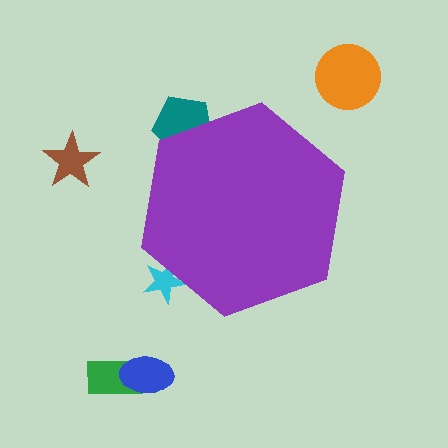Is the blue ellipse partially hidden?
No, the blue ellipse is fully visible.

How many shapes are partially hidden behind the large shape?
2 shapes are partially hidden.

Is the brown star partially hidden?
No, the brown star is fully visible.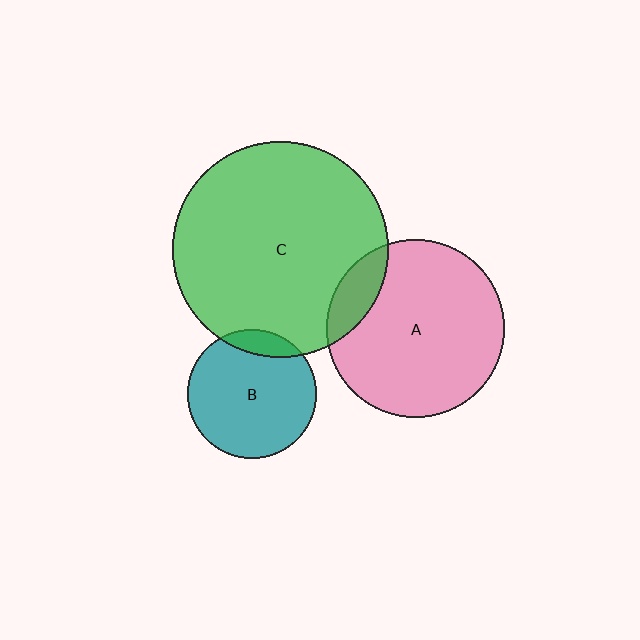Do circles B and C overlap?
Yes.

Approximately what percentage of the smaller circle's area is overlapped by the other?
Approximately 10%.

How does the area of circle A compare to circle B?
Approximately 1.9 times.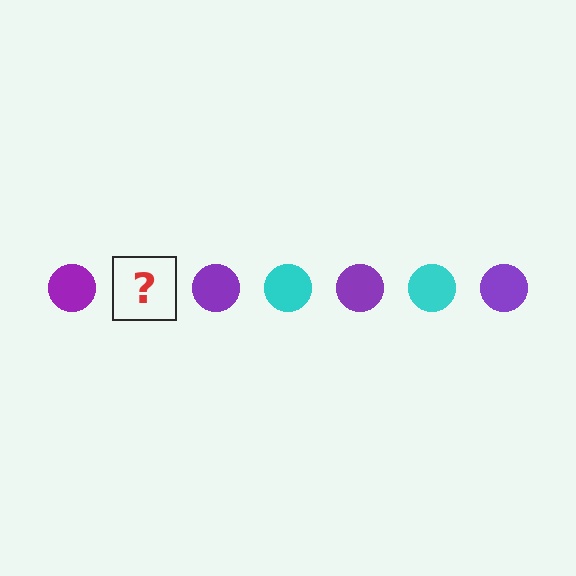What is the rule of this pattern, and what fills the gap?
The rule is that the pattern cycles through purple, cyan circles. The gap should be filled with a cyan circle.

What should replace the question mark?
The question mark should be replaced with a cyan circle.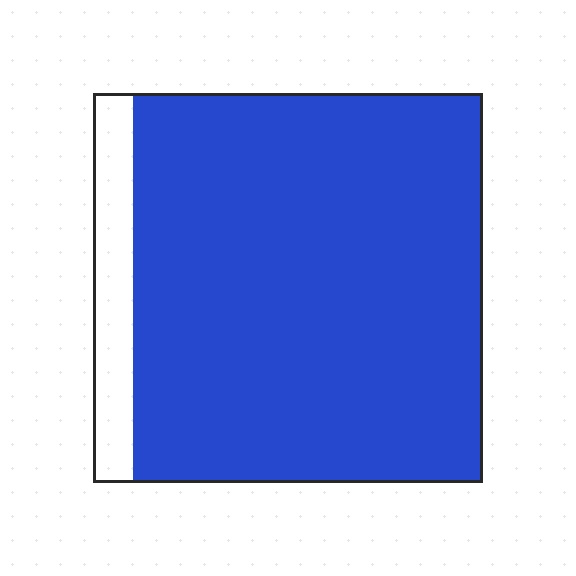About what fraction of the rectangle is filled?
About nine tenths (9/10).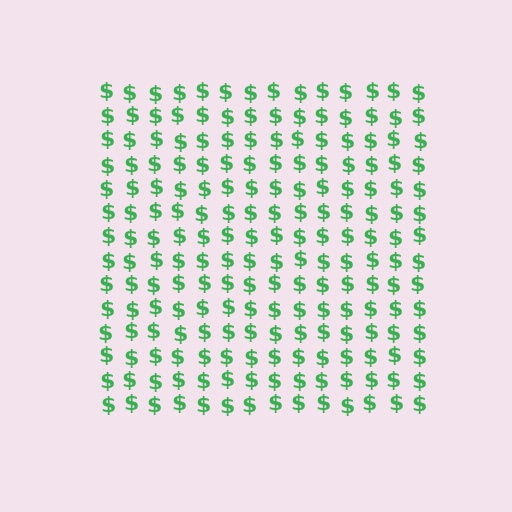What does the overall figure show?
The overall figure shows a square.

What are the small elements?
The small elements are dollar signs.